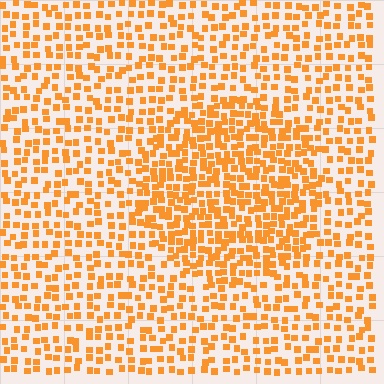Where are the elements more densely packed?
The elements are more densely packed inside the circle boundary.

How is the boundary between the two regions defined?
The boundary is defined by a change in element density (approximately 1.7x ratio). All elements are the same color, size, and shape.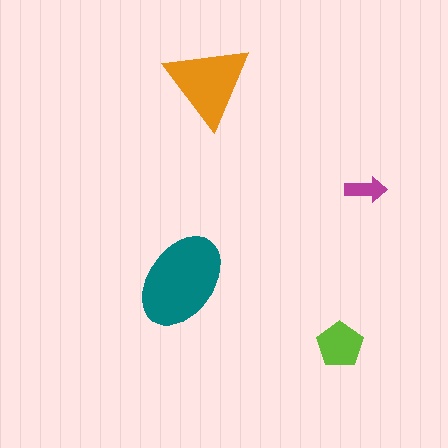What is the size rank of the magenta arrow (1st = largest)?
4th.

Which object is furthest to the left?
The teal ellipse is leftmost.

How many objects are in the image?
There are 4 objects in the image.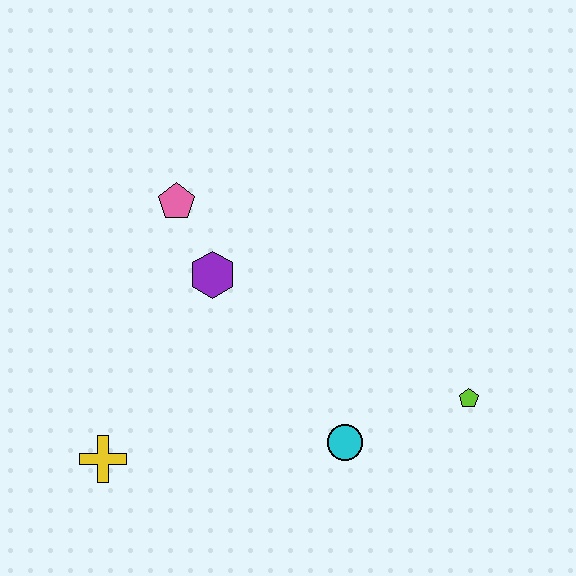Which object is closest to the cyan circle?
The lime pentagon is closest to the cyan circle.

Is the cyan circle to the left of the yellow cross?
No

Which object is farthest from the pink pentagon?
The lime pentagon is farthest from the pink pentagon.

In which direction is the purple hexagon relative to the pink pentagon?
The purple hexagon is below the pink pentagon.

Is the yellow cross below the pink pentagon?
Yes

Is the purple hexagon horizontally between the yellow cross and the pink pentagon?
No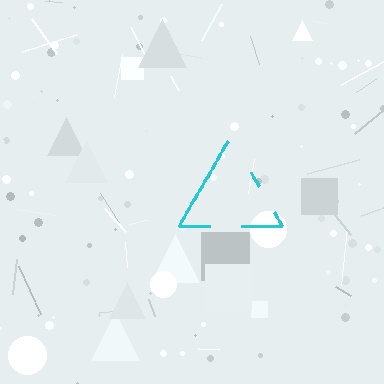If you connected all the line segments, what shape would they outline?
They would outline a triangle.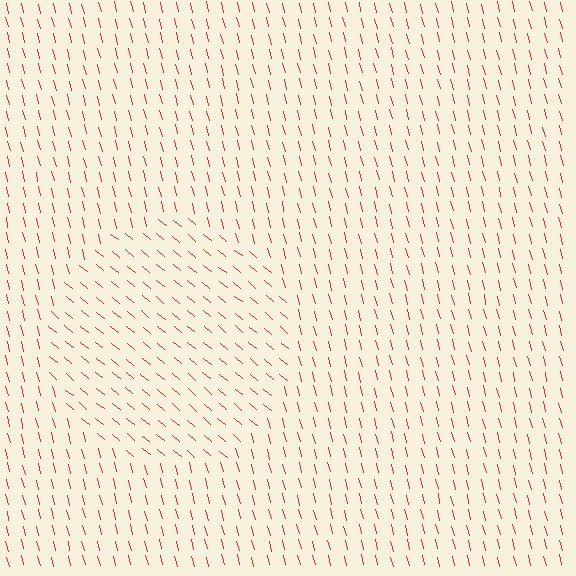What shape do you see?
I see a circle.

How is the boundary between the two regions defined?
The boundary is defined purely by a change in line orientation (approximately 36 degrees difference). All lines are the same color and thickness.